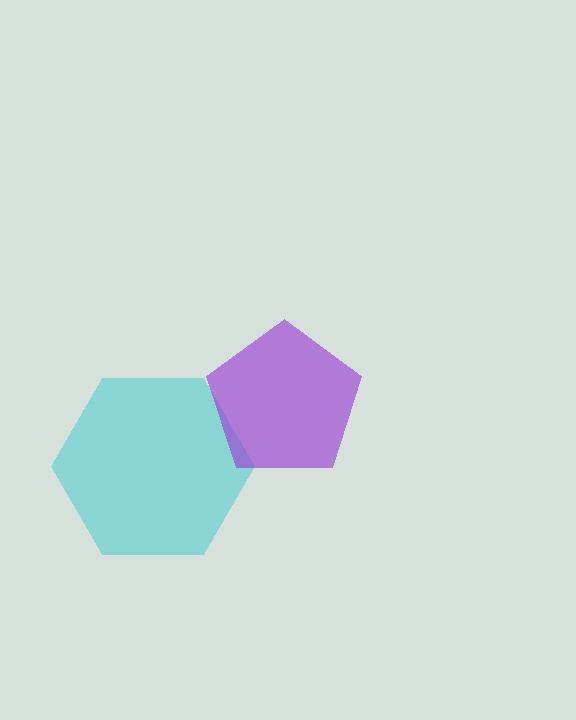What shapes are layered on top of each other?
The layered shapes are: a cyan hexagon, a purple pentagon.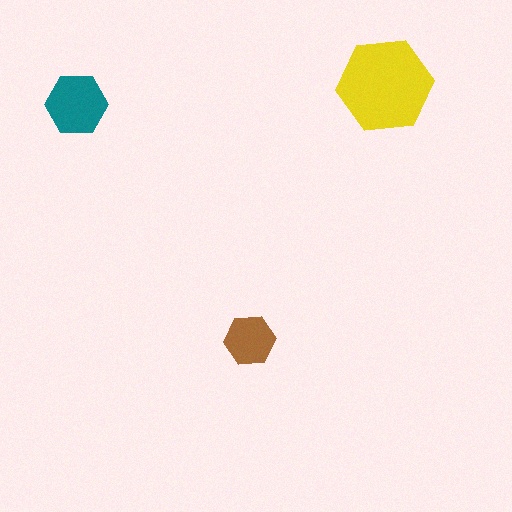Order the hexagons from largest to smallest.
the yellow one, the teal one, the brown one.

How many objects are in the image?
There are 3 objects in the image.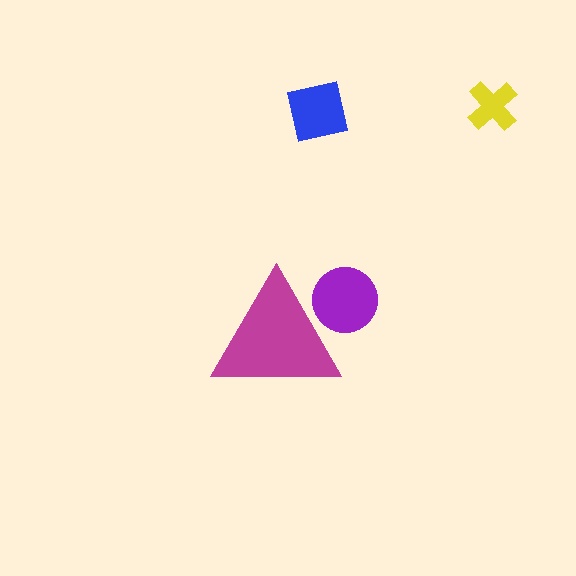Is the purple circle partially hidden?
Yes, the purple circle is partially hidden behind the magenta triangle.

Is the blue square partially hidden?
No, the blue square is fully visible.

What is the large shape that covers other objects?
A magenta triangle.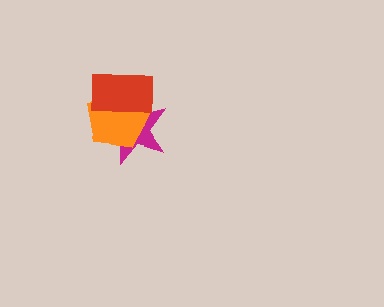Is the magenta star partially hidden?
Yes, it is partially covered by another shape.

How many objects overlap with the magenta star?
2 objects overlap with the magenta star.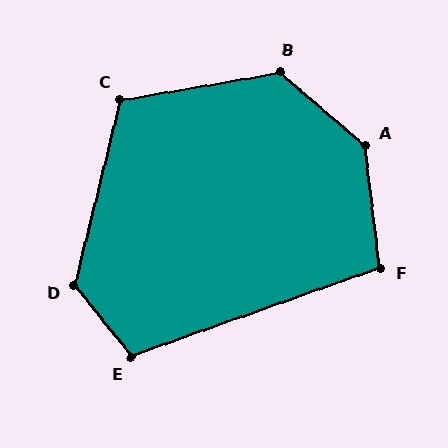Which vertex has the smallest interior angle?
F, at approximately 103 degrees.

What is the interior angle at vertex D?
Approximately 128 degrees (obtuse).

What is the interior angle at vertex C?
Approximately 114 degrees (obtuse).